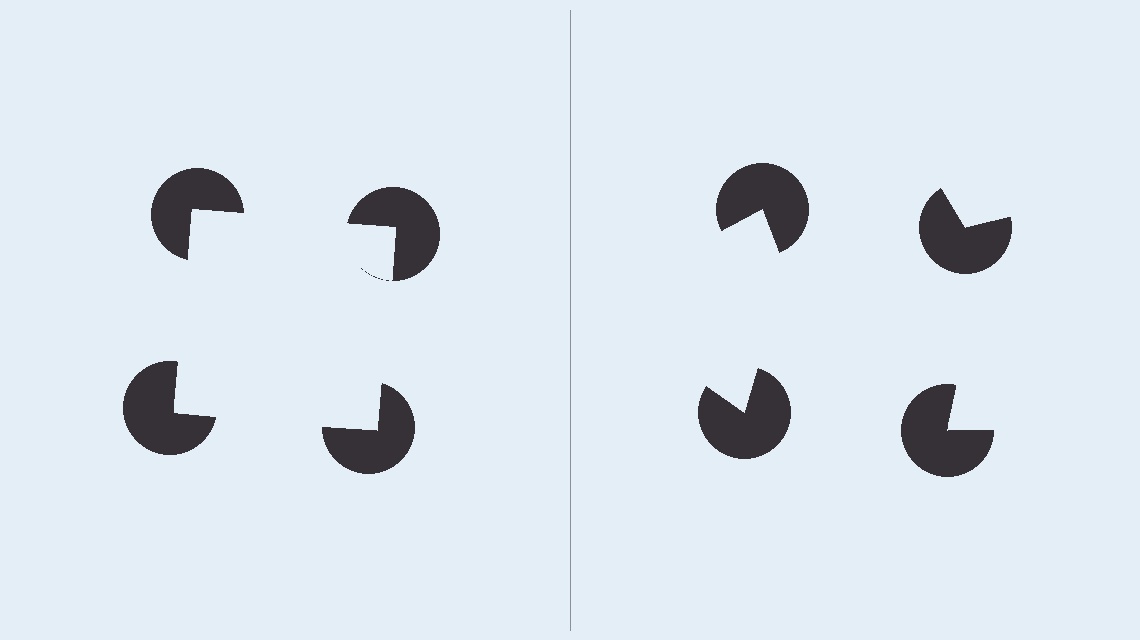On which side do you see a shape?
An illusory square appears on the left side. On the right side the wedge cuts are rotated, so no coherent shape forms.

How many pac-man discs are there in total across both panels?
8 — 4 on each side.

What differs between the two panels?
The pac-man discs are positioned identically on both sides; only the wedge orientations differ. On the left they align to a square; on the right they are misaligned.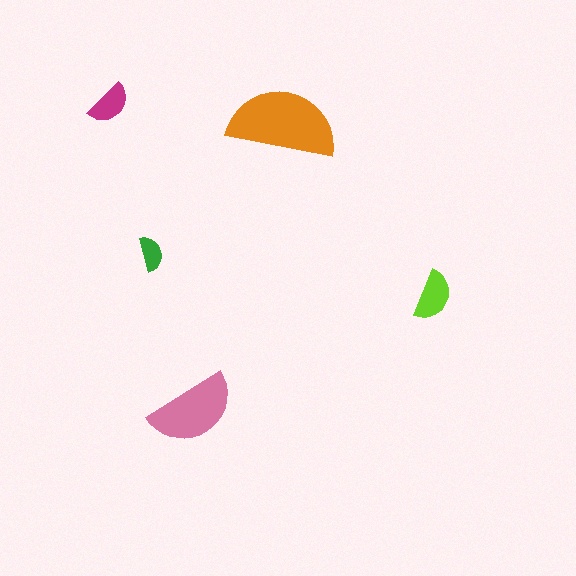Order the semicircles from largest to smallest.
the orange one, the pink one, the lime one, the magenta one, the green one.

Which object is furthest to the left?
The magenta semicircle is leftmost.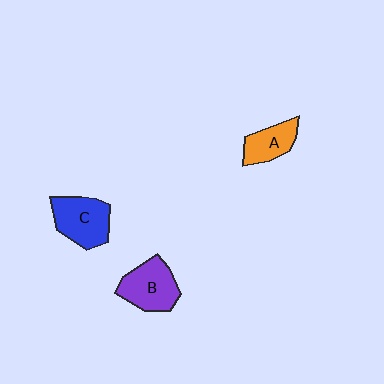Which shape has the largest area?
Shape C (blue).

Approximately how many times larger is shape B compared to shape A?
Approximately 1.4 times.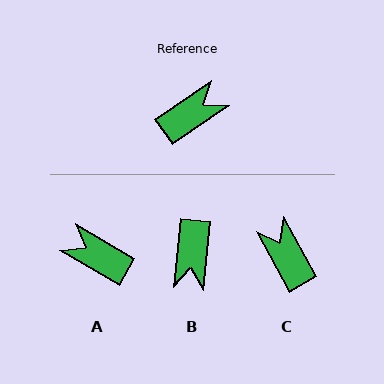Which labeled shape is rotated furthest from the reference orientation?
B, about 131 degrees away.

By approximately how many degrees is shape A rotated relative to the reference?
Approximately 115 degrees counter-clockwise.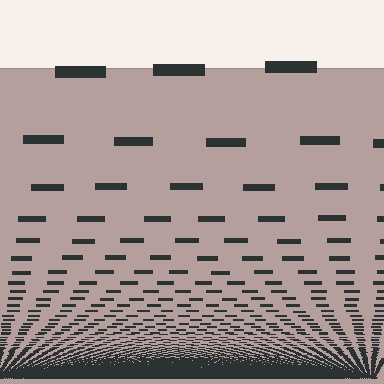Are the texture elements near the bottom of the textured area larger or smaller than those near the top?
Smaller. The gradient is inverted — elements near the bottom are smaller and denser.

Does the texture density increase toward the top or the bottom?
Density increases toward the bottom.